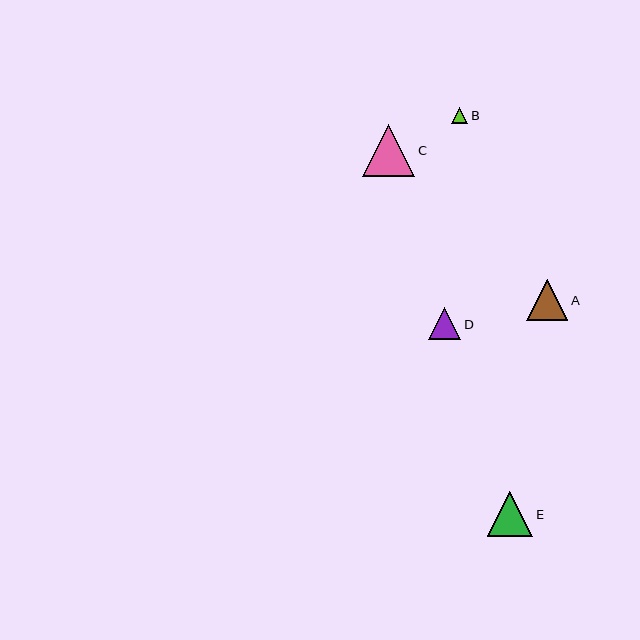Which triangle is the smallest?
Triangle B is the smallest with a size of approximately 16 pixels.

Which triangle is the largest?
Triangle C is the largest with a size of approximately 52 pixels.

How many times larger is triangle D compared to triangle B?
Triangle D is approximately 2.0 times the size of triangle B.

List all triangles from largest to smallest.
From largest to smallest: C, E, A, D, B.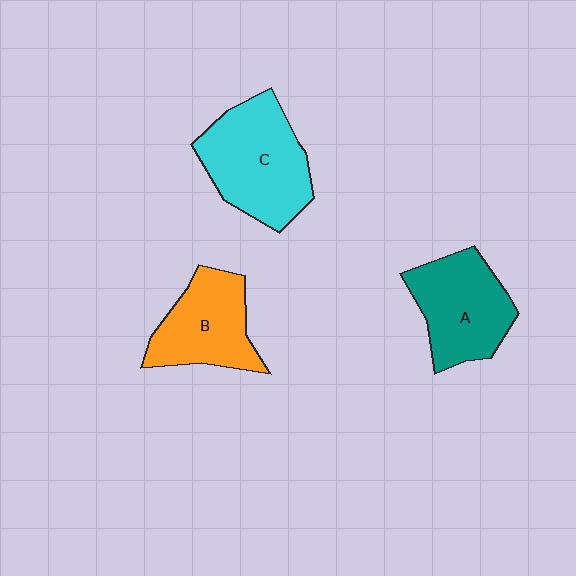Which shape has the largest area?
Shape C (cyan).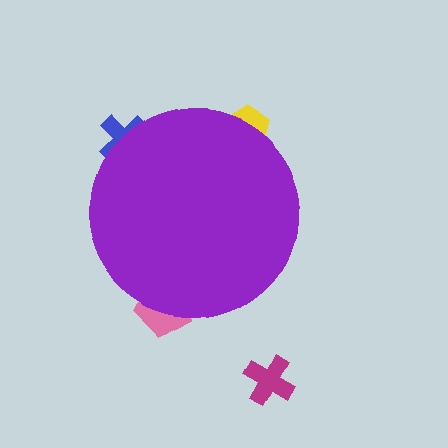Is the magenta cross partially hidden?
No, the magenta cross is fully visible.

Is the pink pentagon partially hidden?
Yes, the pink pentagon is partially hidden behind the purple circle.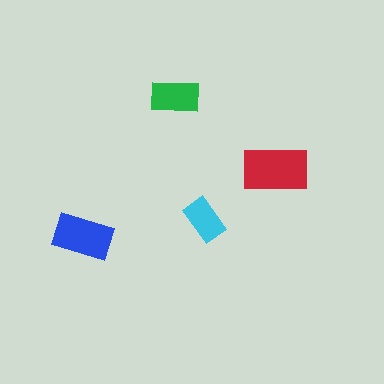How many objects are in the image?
There are 4 objects in the image.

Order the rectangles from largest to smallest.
the red one, the blue one, the green one, the cyan one.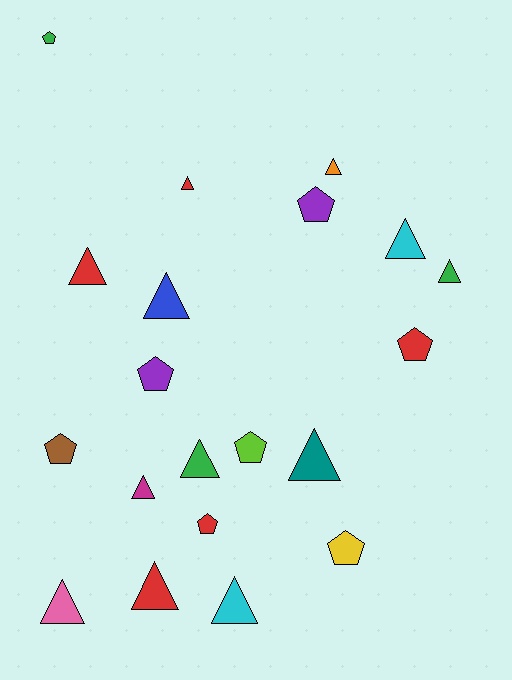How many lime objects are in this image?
There is 1 lime object.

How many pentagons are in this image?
There are 8 pentagons.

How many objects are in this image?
There are 20 objects.